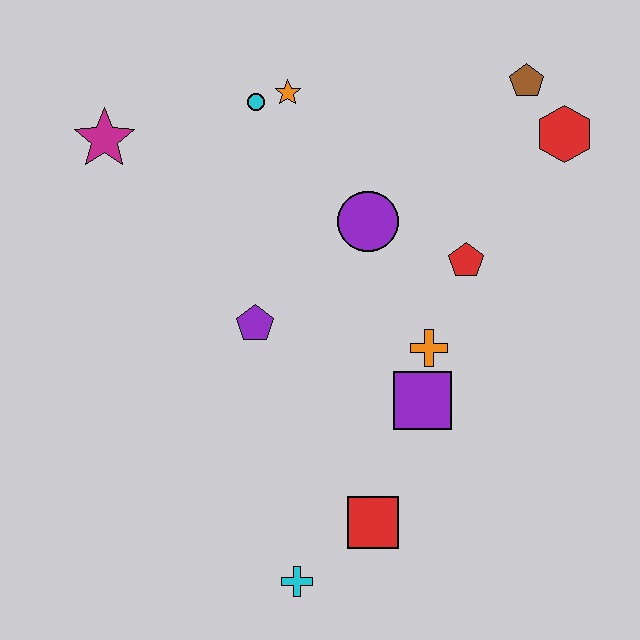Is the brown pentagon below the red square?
No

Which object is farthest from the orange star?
The cyan cross is farthest from the orange star.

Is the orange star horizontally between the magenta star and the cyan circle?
No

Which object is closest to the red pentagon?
The orange cross is closest to the red pentagon.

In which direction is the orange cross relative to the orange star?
The orange cross is below the orange star.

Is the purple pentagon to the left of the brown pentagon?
Yes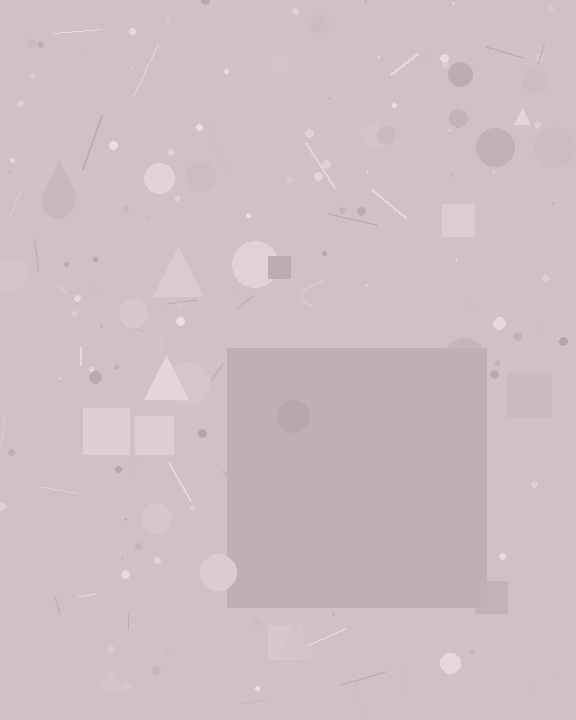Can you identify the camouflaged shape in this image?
The camouflaged shape is a square.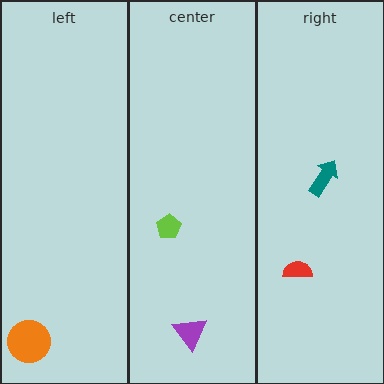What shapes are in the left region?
The orange circle.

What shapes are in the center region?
The lime pentagon, the purple triangle.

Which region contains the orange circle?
The left region.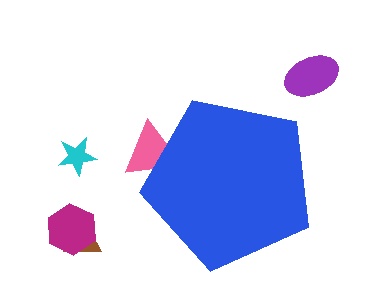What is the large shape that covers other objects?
A blue pentagon.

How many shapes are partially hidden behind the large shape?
1 shape is partially hidden.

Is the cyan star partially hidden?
No, the cyan star is fully visible.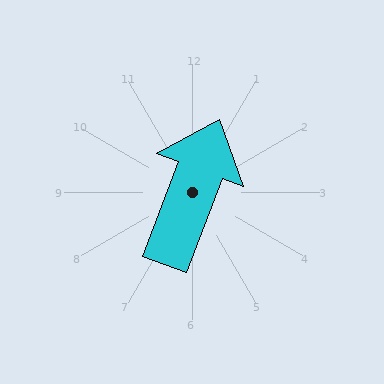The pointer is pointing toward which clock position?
Roughly 1 o'clock.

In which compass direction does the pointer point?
North.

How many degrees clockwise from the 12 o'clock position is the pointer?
Approximately 21 degrees.